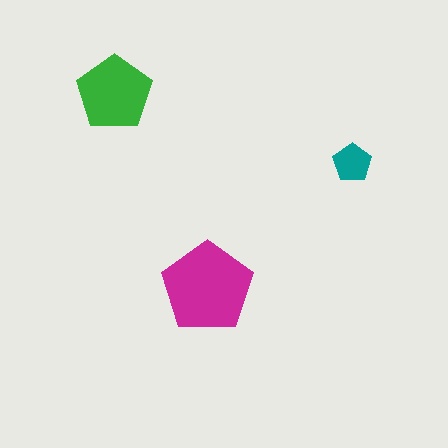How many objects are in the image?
There are 3 objects in the image.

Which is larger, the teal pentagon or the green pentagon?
The green one.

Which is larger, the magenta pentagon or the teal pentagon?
The magenta one.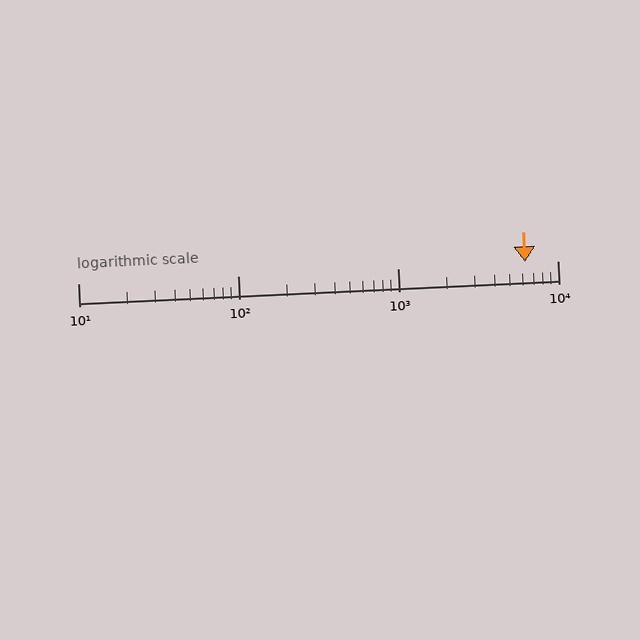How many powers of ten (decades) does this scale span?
The scale spans 3 decades, from 10 to 10000.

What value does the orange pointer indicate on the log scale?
The pointer indicates approximately 6300.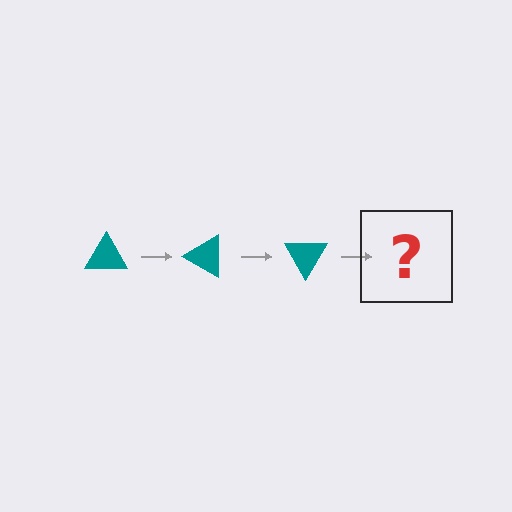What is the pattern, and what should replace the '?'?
The pattern is that the triangle rotates 30 degrees each step. The '?' should be a teal triangle rotated 90 degrees.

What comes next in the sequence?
The next element should be a teal triangle rotated 90 degrees.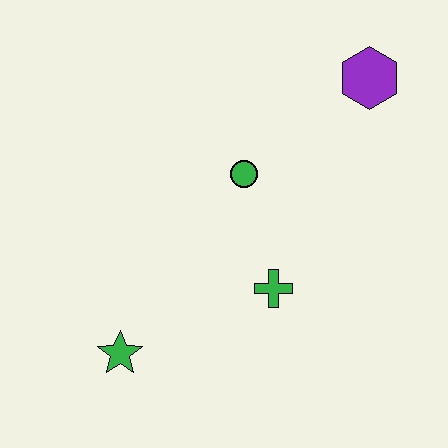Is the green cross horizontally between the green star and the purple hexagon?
Yes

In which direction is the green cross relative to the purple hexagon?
The green cross is below the purple hexagon.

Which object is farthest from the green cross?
The purple hexagon is farthest from the green cross.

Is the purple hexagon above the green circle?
Yes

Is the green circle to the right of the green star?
Yes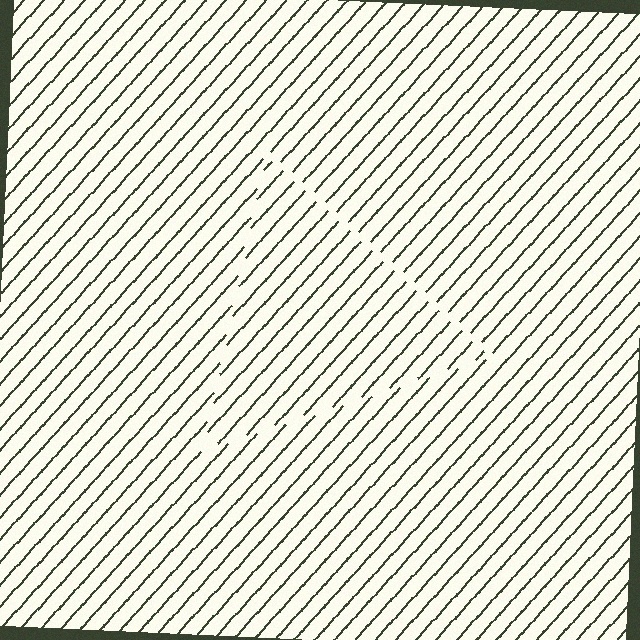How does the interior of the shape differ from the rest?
The interior of the shape contains the same grating, shifted by half a period — the contour is defined by the phase discontinuity where line-ends from the inner and outer gratings abut.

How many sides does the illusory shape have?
3 sides — the line-ends trace a triangle.